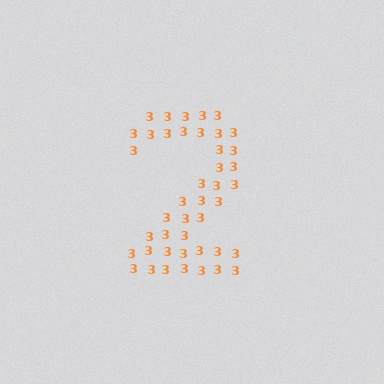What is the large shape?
The large shape is the digit 2.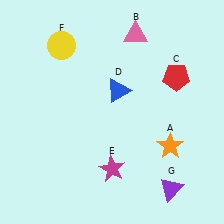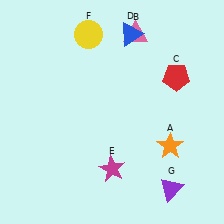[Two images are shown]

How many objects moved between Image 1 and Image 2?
2 objects moved between the two images.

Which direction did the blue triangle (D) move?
The blue triangle (D) moved up.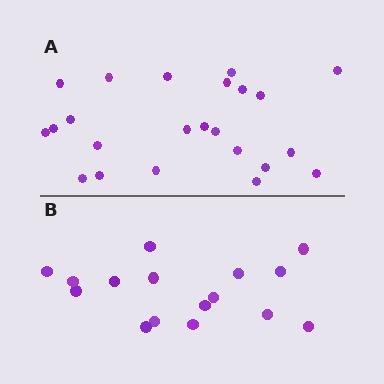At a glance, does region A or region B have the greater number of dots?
Region A (the top region) has more dots.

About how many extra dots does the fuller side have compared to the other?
Region A has roughly 8 or so more dots than region B.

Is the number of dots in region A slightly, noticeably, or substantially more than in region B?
Region A has noticeably more, but not dramatically so. The ratio is roughly 1.4 to 1.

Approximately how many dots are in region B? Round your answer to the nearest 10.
About 20 dots. (The exact count is 16, which rounds to 20.)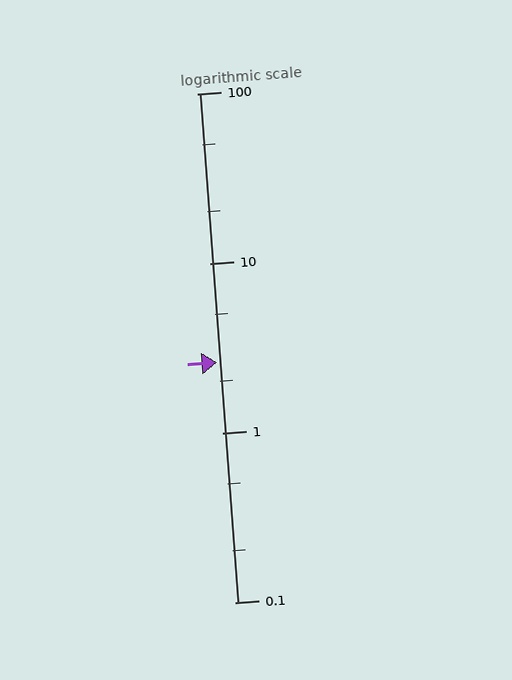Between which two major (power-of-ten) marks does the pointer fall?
The pointer is between 1 and 10.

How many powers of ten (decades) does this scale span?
The scale spans 3 decades, from 0.1 to 100.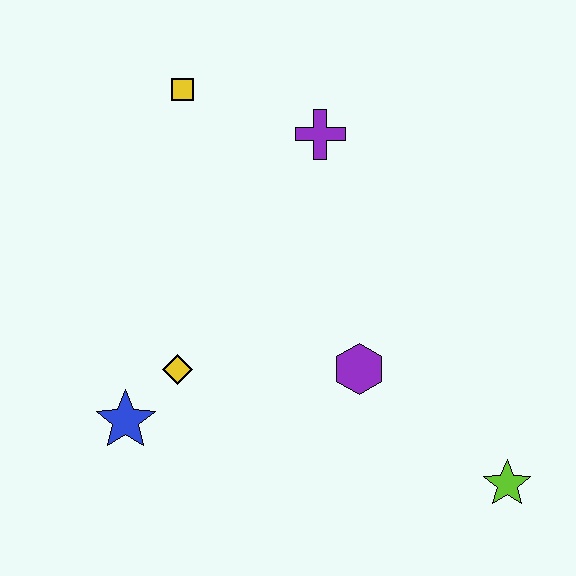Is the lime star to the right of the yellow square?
Yes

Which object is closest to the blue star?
The yellow diamond is closest to the blue star.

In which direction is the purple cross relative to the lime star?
The purple cross is above the lime star.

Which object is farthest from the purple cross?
The lime star is farthest from the purple cross.